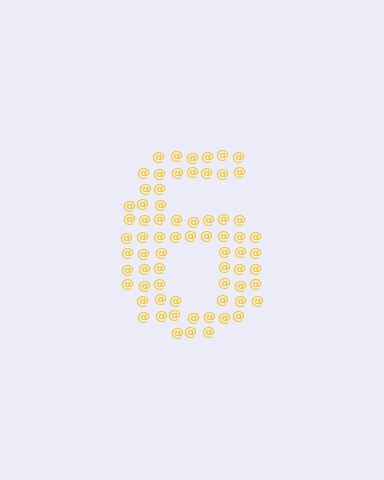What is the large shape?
The large shape is the digit 6.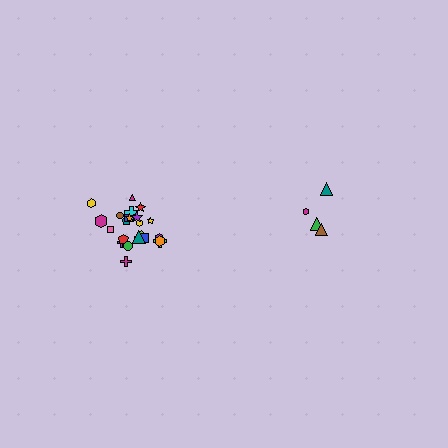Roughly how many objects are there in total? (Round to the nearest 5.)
Roughly 30 objects in total.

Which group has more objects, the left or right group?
The left group.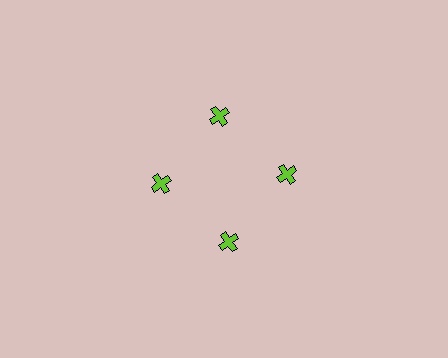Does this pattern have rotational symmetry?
Yes, this pattern has 4-fold rotational symmetry. It looks the same after rotating 90 degrees around the center.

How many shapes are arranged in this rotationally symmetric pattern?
There are 4 shapes, arranged in 4 groups of 1.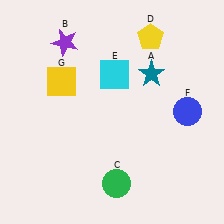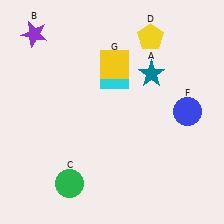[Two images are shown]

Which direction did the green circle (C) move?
The green circle (C) moved left.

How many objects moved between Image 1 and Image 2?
3 objects moved between the two images.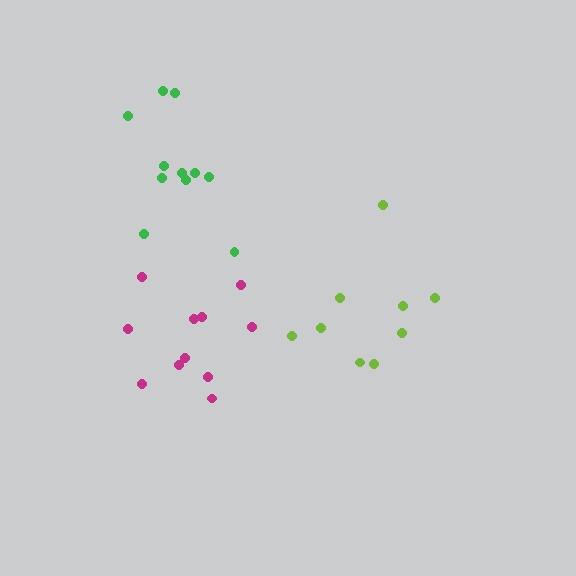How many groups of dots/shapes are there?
There are 3 groups.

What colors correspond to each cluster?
The clusters are colored: lime, magenta, green.